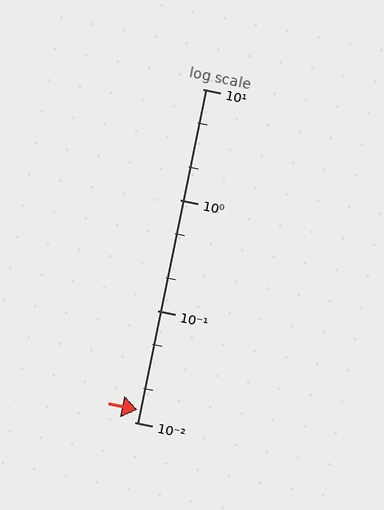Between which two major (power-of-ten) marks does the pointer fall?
The pointer is between 0.01 and 0.1.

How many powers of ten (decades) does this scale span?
The scale spans 3 decades, from 0.01 to 10.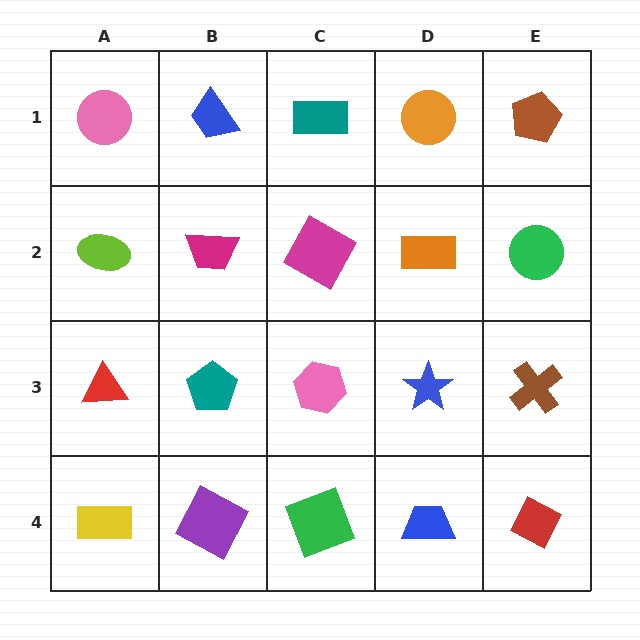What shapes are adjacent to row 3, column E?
A green circle (row 2, column E), a red diamond (row 4, column E), a blue star (row 3, column D).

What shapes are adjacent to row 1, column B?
A magenta trapezoid (row 2, column B), a pink circle (row 1, column A), a teal rectangle (row 1, column C).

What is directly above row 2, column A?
A pink circle.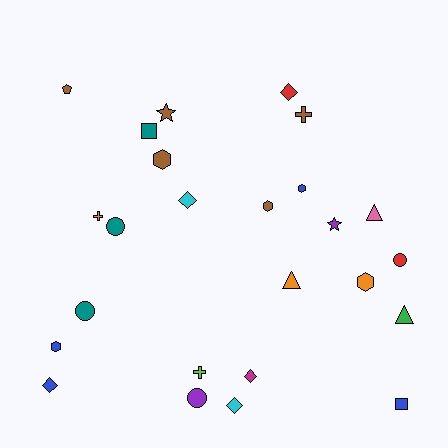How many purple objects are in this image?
There are 2 purple objects.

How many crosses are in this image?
There are 3 crosses.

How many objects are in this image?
There are 25 objects.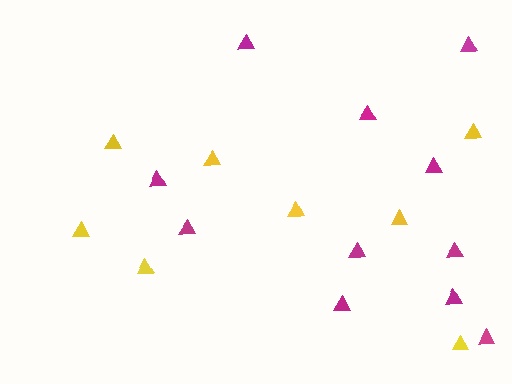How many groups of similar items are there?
There are 2 groups: one group of magenta triangles (11) and one group of yellow triangles (8).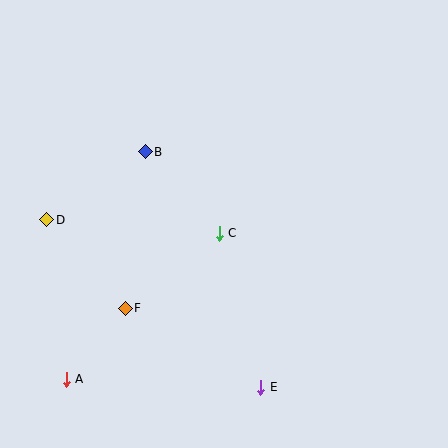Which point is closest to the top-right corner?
Point C is closest to the top-right corner.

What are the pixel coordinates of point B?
Point B is at (145, 152).